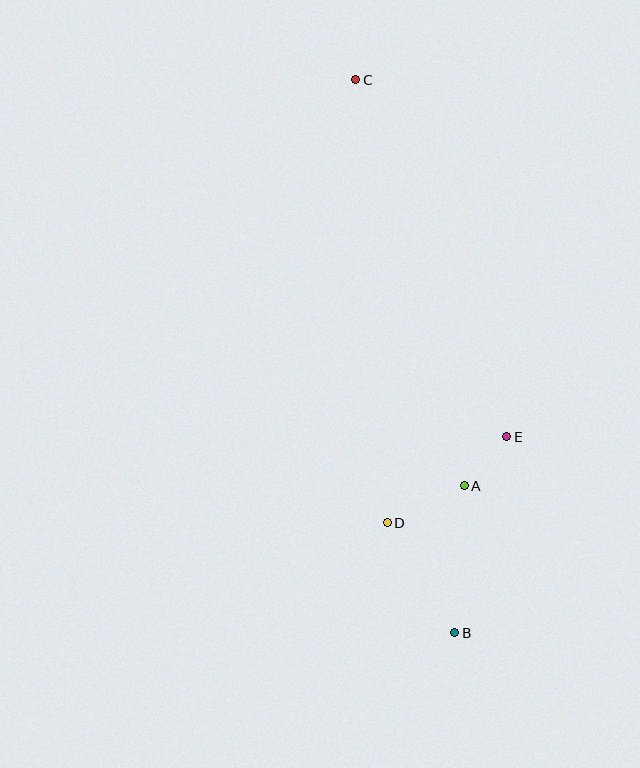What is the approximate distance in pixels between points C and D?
The distance between C and D is approximately 444 pixels.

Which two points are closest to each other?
Points A and E are closest to each other.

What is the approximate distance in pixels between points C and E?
The distance between C and E is approximately 388 pixels.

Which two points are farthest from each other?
Points B and C are farthest from each other.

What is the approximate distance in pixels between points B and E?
The distance between B and E is approximately 203 pixels.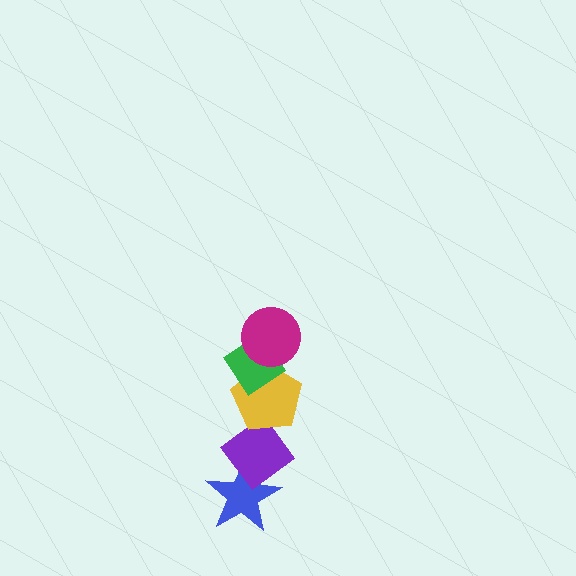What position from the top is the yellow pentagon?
The yellow pentagon is 3rd from the top.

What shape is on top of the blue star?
The purple diamond is on top of the blue star.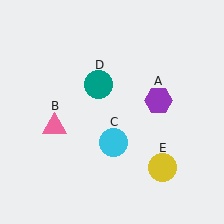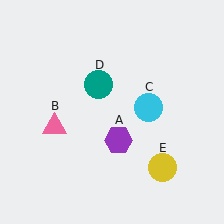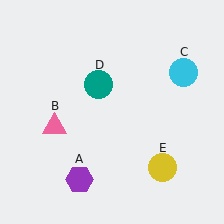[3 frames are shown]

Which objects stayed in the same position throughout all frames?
Pink triangle (object B) and teal circle (object D) and yellow circle (object E) remained stationary.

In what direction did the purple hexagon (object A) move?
The purple hexagon (object A) moved down and to the left.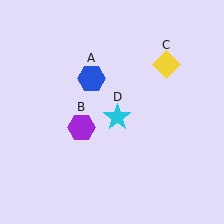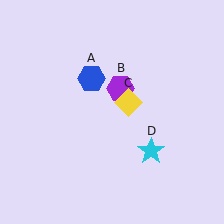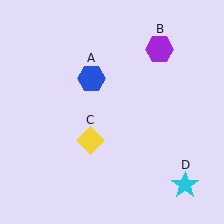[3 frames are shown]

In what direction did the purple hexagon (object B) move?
The purple hexagon (object B) moved up and to the right.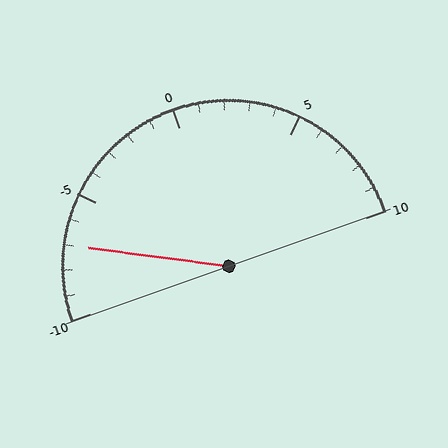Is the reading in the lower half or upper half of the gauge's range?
The reading is in the lower half of the range (-10 to 10).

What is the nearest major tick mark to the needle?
The nearest major tick mark is -5.